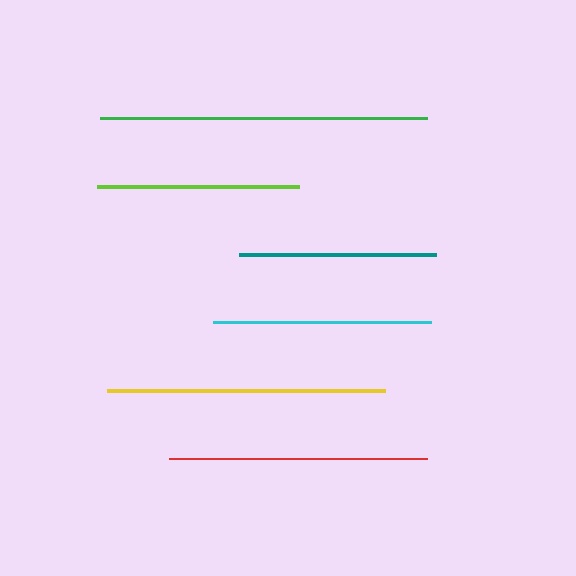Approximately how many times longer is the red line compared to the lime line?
The red line is approximately 1.3 times the length of the lime line.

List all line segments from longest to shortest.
From longest to shortest: green, yellow, red, cyan, lime, teal.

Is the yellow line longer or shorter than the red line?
The yellow line is longer than the red line.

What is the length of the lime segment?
The lime segment is approximately 202 pixels long.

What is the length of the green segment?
The green segment is approximately 327 pixels long.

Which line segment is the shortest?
The teal line is the shortest at approximately 197 pixels.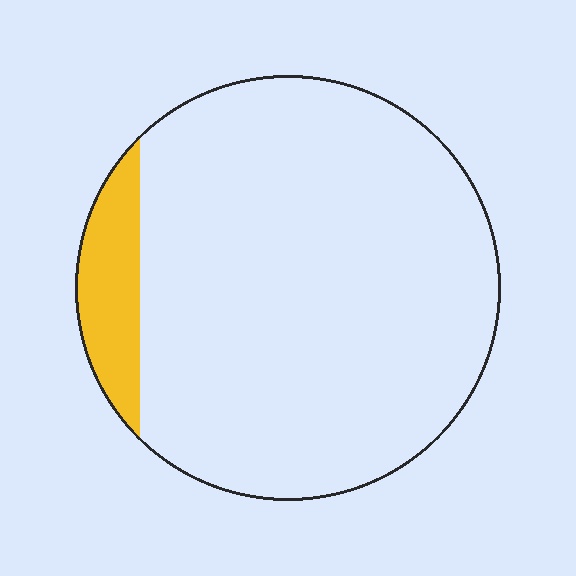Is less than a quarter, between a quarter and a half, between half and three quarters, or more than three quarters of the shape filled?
Less than a quarter.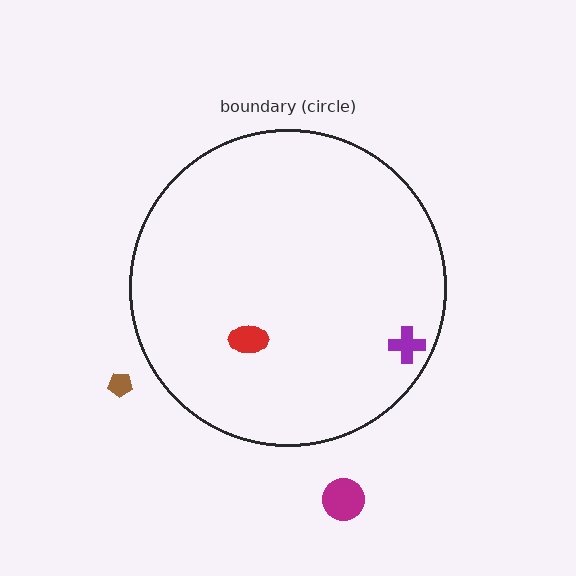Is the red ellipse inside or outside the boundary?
Inside.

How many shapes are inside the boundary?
2 inside, 2 outside.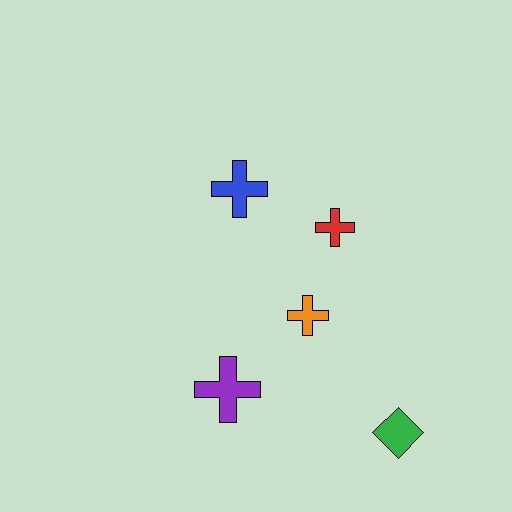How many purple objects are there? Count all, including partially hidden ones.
There is 1 purple object.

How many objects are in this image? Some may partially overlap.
There are 5 objects.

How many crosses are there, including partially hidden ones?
There are 4 crosses.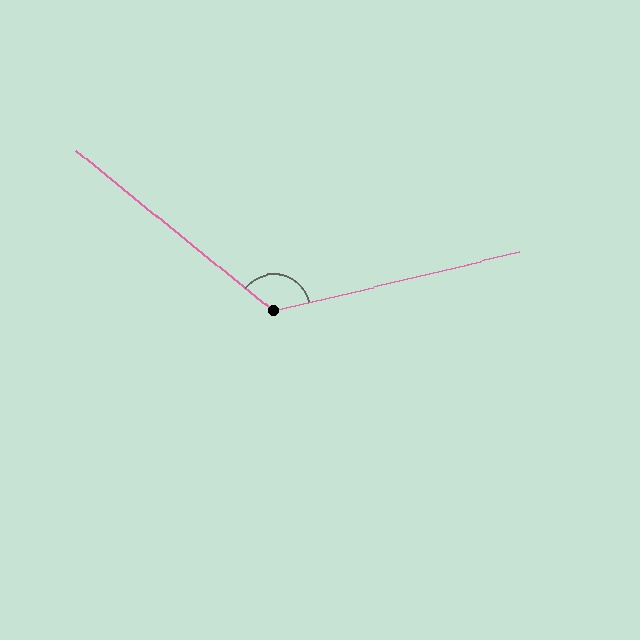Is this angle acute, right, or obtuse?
It is obtuse.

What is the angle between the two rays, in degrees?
Approximately 127 degrees.